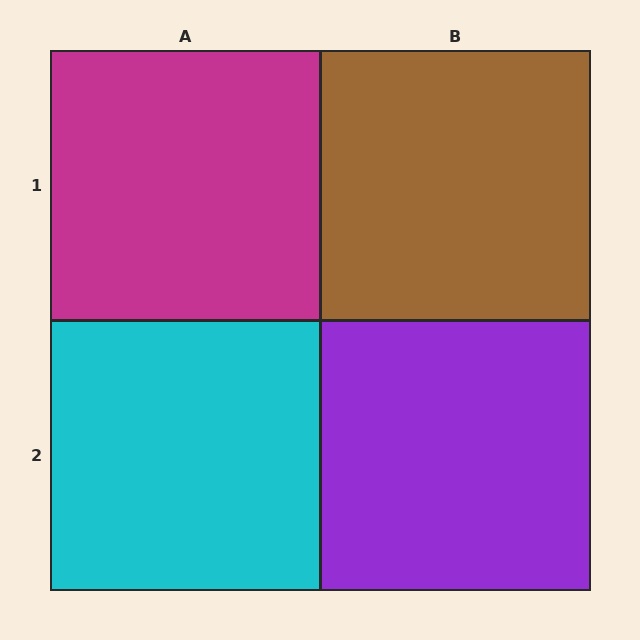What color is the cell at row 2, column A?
Cyan.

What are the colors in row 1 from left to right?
Magenta, brown.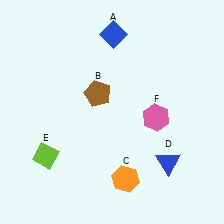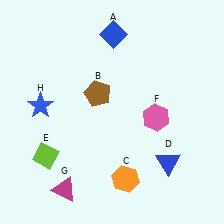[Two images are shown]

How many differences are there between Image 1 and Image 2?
There are 2 differences between the two images.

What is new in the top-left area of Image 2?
A blue star (H) was added in the top-left area of Image 2.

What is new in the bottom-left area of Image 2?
A magenta triangle (G) was added in the bottom-left area of Image 2.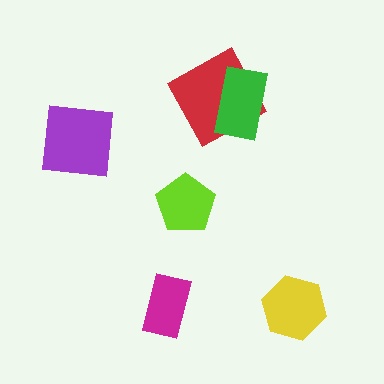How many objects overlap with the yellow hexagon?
0 objects overlap with the yellow hexagon.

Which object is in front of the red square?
The green rectangle is in front of the red square.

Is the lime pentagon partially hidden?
No, no other shape covers it.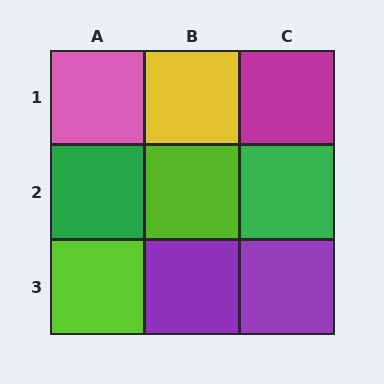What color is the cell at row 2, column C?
Green.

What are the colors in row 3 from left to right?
Lime, purple, purple.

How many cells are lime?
2 cells are lime.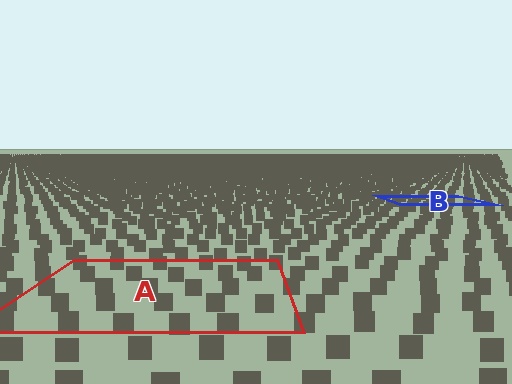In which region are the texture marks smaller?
The texture marks are smaller in region B, because it is farther away.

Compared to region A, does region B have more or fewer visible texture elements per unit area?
Region B has more texture elements per unit area — they are packed more densely because it is farther away.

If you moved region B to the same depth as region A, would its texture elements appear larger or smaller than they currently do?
They would appear larger. At a closer depth, the same texture elements are projected at a bigger on-screen size.